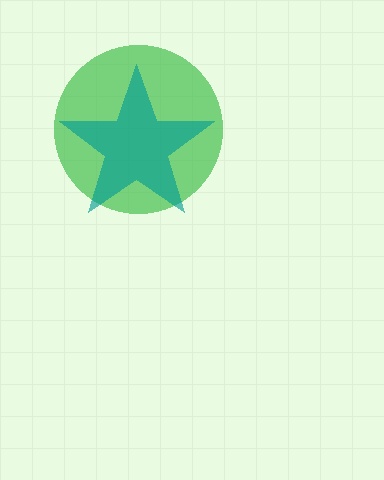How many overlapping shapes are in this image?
There are 2 overlapping shapes in the image.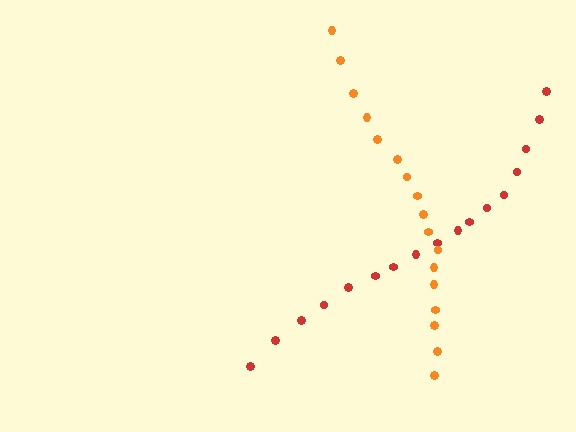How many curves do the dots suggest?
There are 2 distinct paths.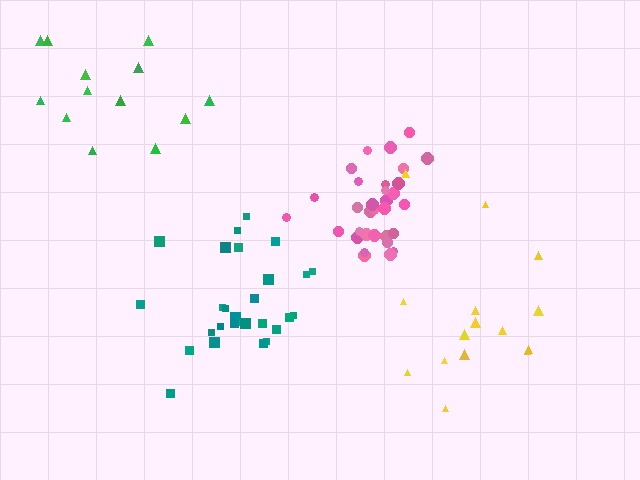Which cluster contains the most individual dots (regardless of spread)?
Pink (33).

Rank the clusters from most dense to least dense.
pink, teal, yellow, green.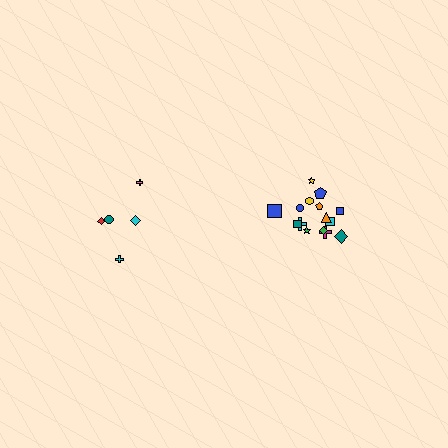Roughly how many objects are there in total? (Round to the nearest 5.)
Roughly 20 objects in total.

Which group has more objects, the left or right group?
The right group.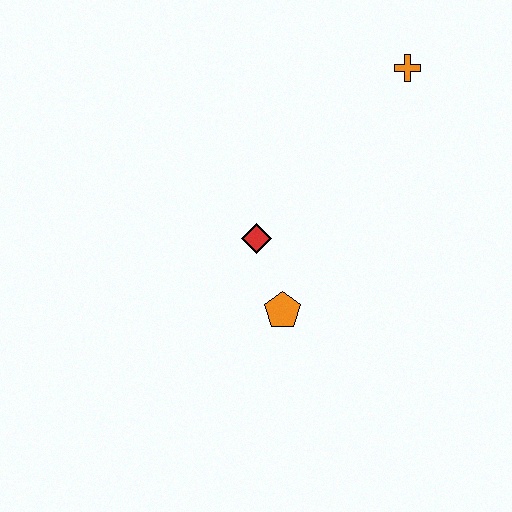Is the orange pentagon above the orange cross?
No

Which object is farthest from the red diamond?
The orange cross is farthest from the red diamond.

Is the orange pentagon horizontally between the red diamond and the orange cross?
Yes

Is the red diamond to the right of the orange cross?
No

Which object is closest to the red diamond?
The orange pentagon is closest to the red diamond.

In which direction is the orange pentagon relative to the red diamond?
The orange pentagon is below the red diamond.